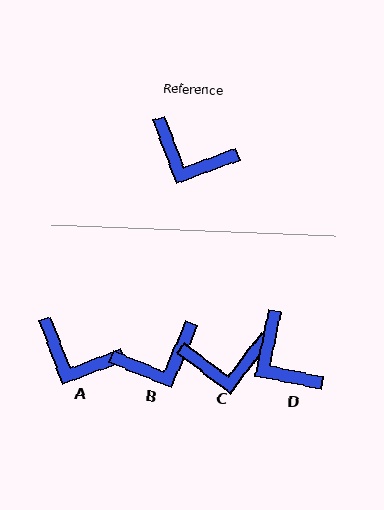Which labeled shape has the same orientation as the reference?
A.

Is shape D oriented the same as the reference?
No, it is off by about 32 degrees.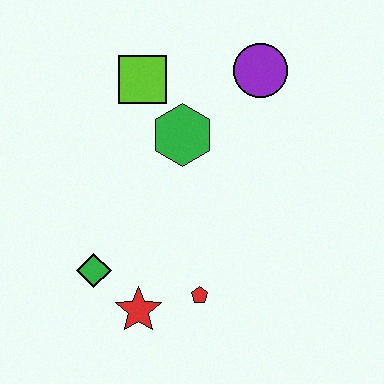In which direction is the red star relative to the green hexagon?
The red star is below the green hexagon.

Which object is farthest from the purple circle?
The red star is farthest from the purple circle.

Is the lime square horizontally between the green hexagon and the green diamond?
Yes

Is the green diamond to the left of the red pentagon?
Yes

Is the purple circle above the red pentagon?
Yes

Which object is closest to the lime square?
The green hexagon is closest to the lime square.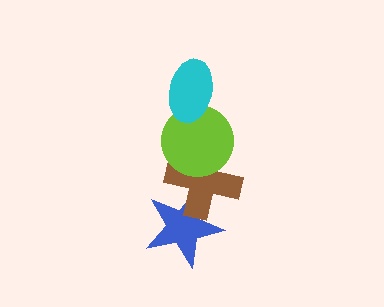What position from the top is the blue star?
The blue star is 4th from the top.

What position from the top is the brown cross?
The brown cross is 3rd from the top.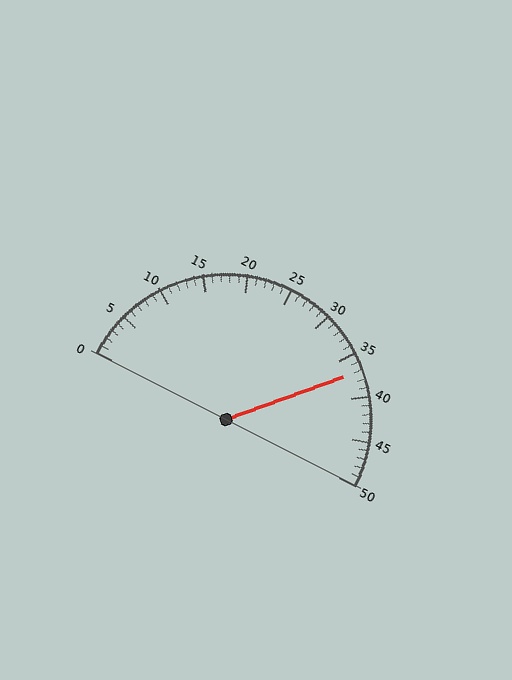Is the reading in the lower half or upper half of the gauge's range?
The reading is in the upper half of the range (0 to 50).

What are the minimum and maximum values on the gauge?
The gauge ranges from 0 to 50.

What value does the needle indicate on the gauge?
The needle indicates approximately 37.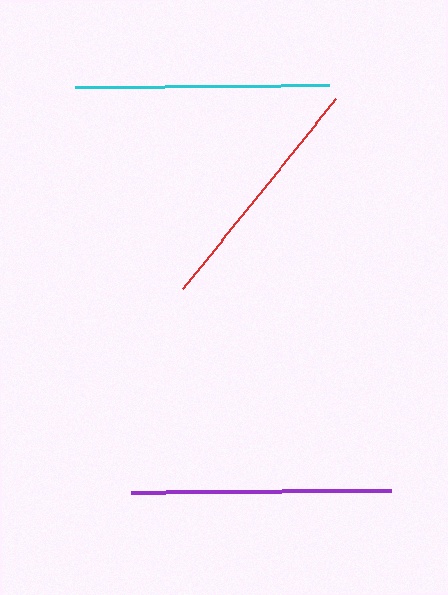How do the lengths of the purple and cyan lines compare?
The purple and cyan lines are approximately the same length.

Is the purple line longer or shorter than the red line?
The purple line is longer than the red line.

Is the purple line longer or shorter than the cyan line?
The purple line is longer than the cyan line.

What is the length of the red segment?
The red segment is approximately 245 pixels long.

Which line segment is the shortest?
The red line is the shortest at approximately 245 pixels.